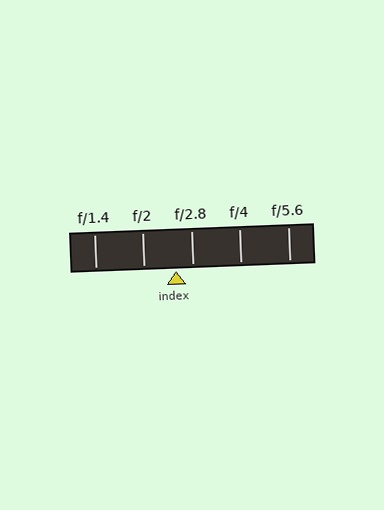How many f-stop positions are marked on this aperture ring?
There are 5 f-stop positions marked.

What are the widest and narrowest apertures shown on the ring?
The widest aperture shown is f/1.4 and the narrowest is f/5.6.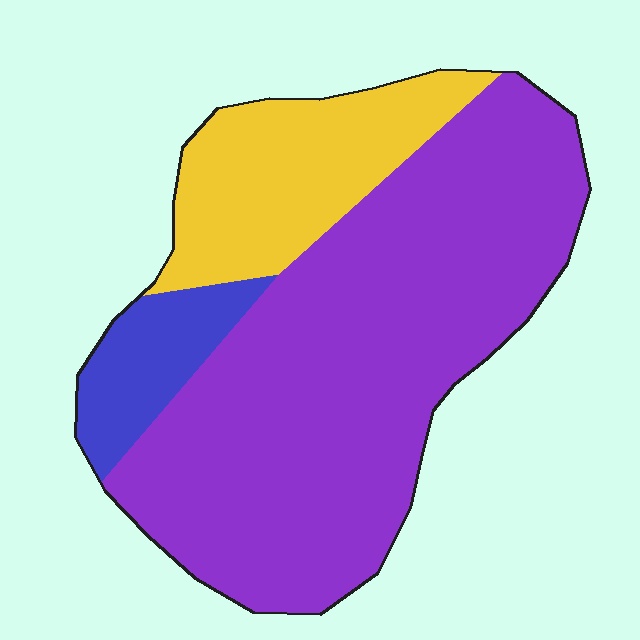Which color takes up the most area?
Purple, at roughly 70%.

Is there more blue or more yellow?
Yellow.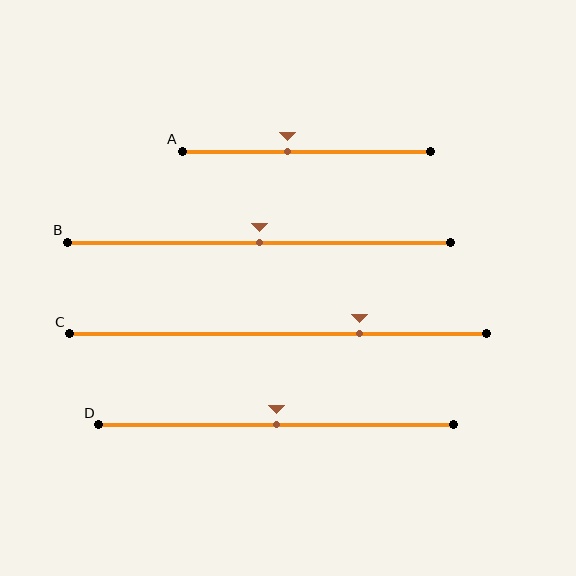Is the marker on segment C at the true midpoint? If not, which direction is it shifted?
No, the marker on segment C is shifted to the right by about 20% of the segment length.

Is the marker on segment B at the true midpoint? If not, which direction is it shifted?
Yes, the marker on segment B is at the true midpoint.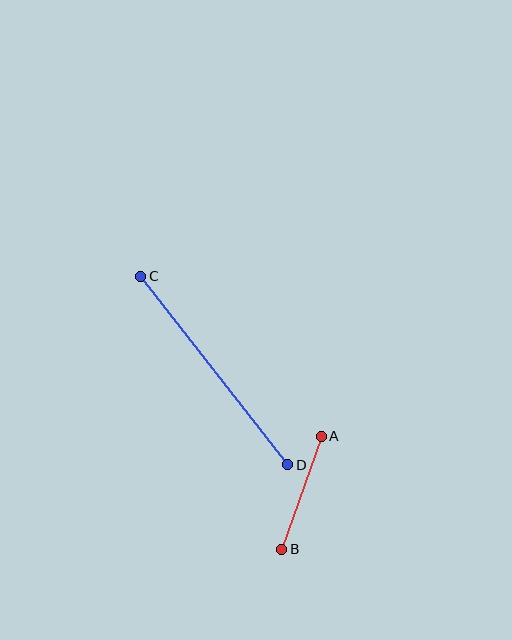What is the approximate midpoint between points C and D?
The midpoint is at approximately (214, 371) pixels.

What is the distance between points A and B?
The distance is approximately 119 pixels.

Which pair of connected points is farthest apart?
Points C and D are farthest apart.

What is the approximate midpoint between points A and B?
The midpoint is at approximately (302, 493) pixels.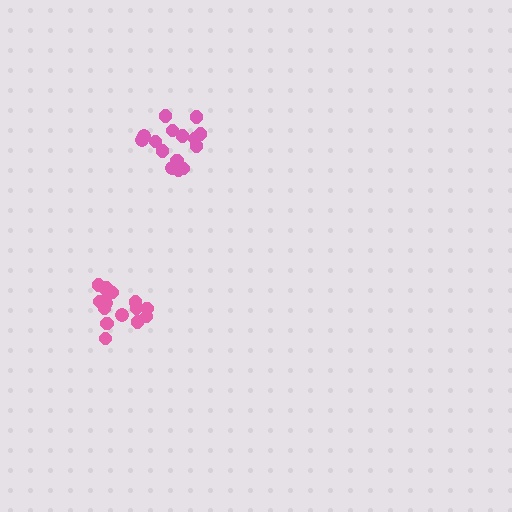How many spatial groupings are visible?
There are 2 spatial groupings.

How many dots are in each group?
Group 1: 16 dots, Group 2: 16 dots (32 total).